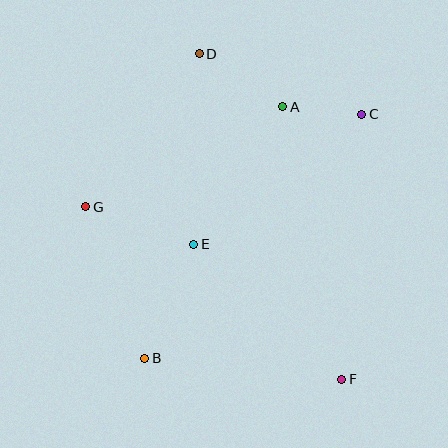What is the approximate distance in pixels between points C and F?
The distance between C and F is approximately 266 pixels.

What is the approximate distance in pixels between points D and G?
The distance between D and G is approximately 190 pixels.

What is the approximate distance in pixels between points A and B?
The distance between A and B is approximately 287 pixels.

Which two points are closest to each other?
Points A and C are closest to each other.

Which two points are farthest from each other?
Points D and F are farthest from each other.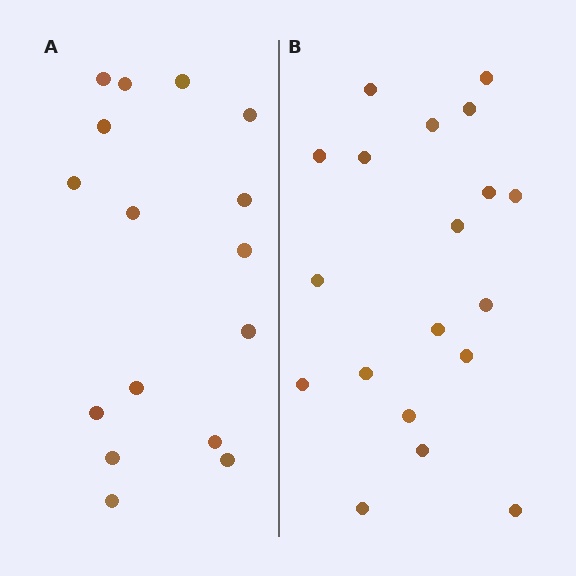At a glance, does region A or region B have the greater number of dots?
Region B (the right region) has more dots.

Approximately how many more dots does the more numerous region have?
Region B has just a few more — roughly 2 or 3 more dots than region A.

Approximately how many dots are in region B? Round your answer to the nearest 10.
About 20 dots. (The exact count is 19, which rounds to 20.)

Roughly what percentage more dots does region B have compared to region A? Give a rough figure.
About 20% more.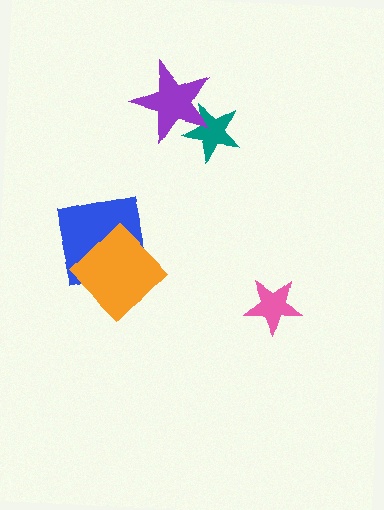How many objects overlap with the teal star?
1 object overlaps with the teal star.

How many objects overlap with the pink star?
0 objects overlap with the pink star.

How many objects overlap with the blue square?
1 object overlaps with the blue square.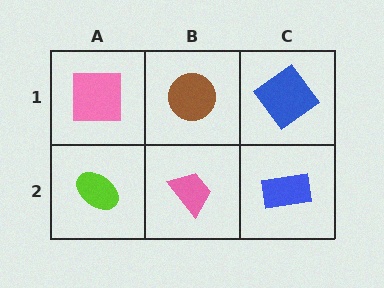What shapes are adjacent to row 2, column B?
A brown circle (row 1, column B), a lime ellipse (row 2, column A), a blue rectangle (row 2, column C).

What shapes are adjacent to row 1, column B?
A pink trapezoid (row 2, column B), a pink square (row 1, column A), a blue diamond (row 1, column C).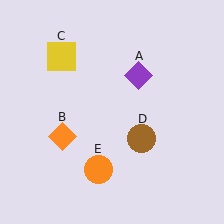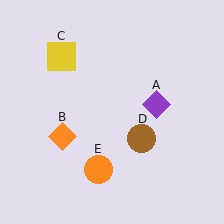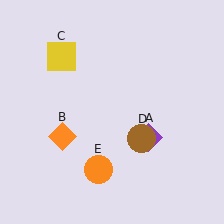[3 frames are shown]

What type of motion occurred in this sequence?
The purple diamond (object A) rotated clockwise around the center of the scene.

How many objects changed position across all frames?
1 object changed position: purple diamond (object A).